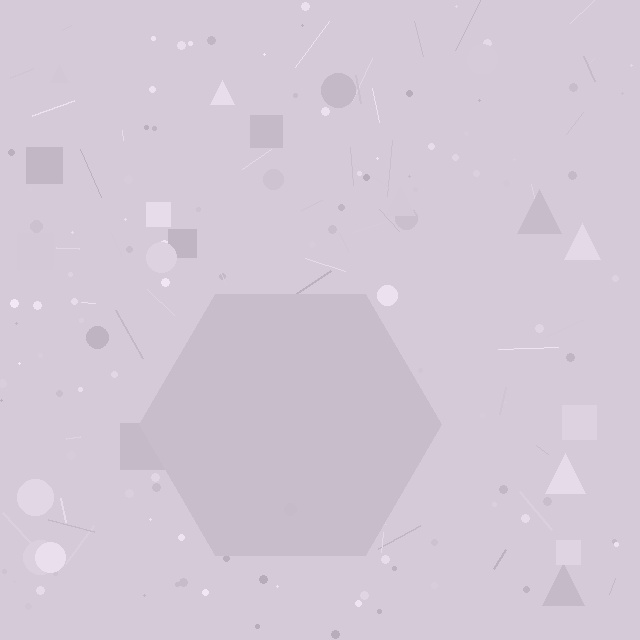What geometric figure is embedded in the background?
A hexagon is embedded in the background.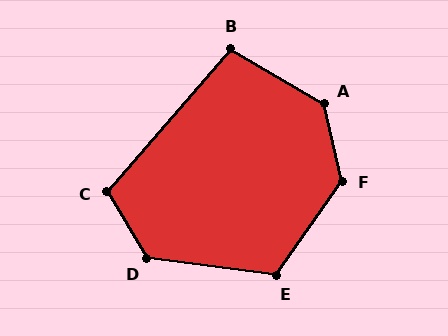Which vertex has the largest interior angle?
A, at approximately 133 degrees.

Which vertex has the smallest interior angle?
B, at approximately 101 degrees.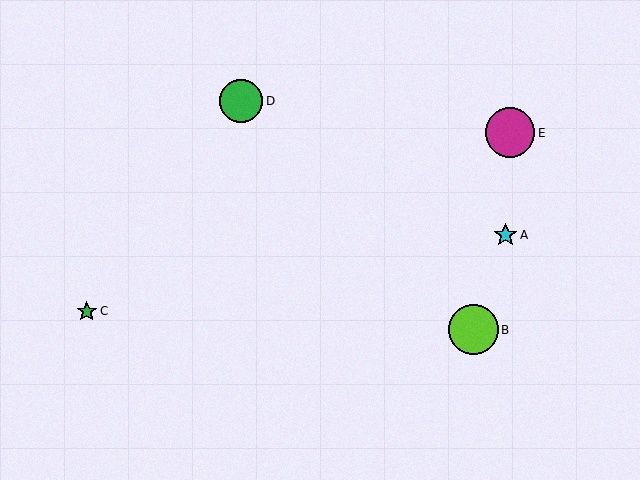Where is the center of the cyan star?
The center of the cyan star is at (505, 235).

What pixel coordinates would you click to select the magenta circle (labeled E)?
Click at (510, 133) to select the magenta circle E.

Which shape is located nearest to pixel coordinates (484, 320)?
The lime circle (labeled B) at (473, 330) is nearest to that location.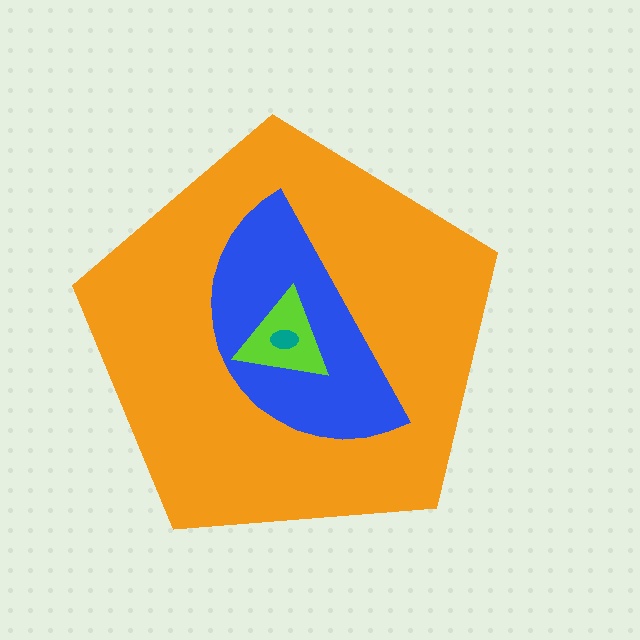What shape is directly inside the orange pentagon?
The blue semicircle.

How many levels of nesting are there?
4.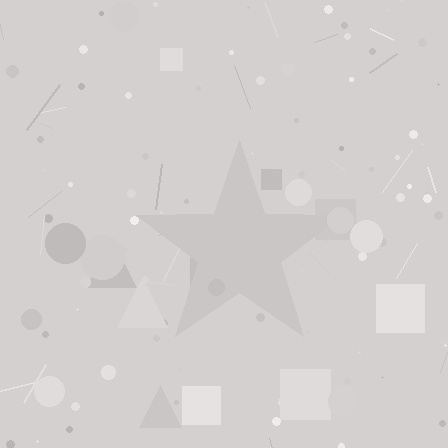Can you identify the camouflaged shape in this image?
The camouflaged shape is a star.